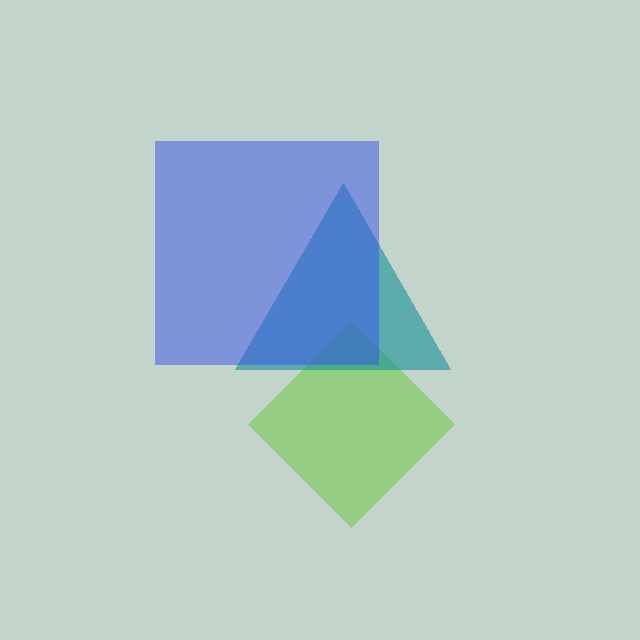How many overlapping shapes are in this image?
There are 3 overlapping shapes in the image.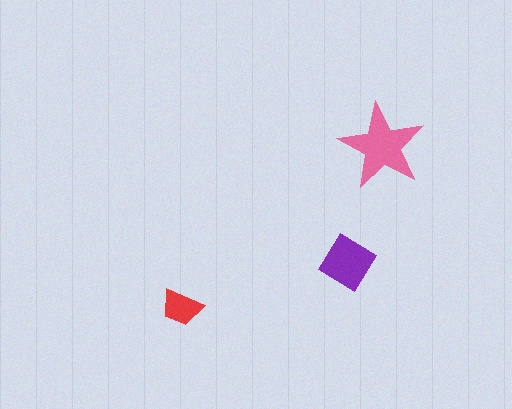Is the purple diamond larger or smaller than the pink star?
Smaller.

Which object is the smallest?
The red trapezoid.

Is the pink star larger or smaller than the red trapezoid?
Larger.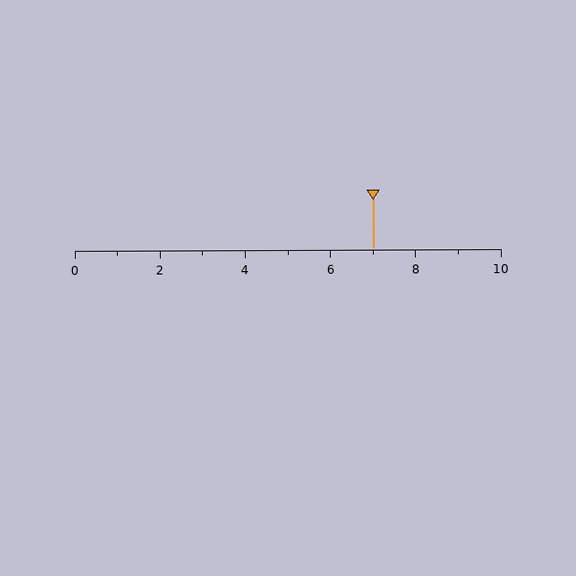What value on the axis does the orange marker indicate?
The marker indicates approximately 7.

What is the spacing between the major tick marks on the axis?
The major ticks are spaced 2 apart.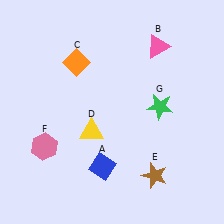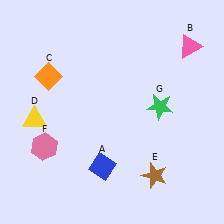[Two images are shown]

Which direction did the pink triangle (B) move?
The pink triangle (B) moved right.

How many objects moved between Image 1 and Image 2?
3 objects moved between the two images.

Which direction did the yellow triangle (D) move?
The yellow triangle (D) moved left.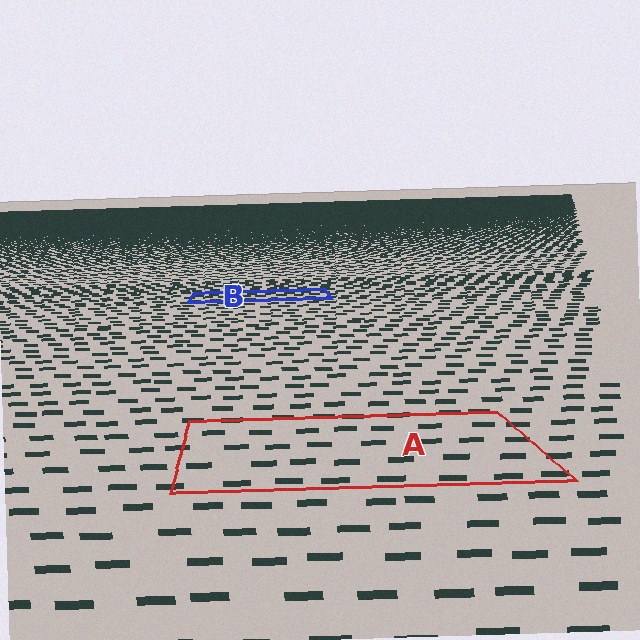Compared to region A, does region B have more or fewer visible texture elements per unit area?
Region B has more texture elements per unit area — they are packed more densely because it is farther away.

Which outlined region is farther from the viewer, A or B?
Region B is farther from the viewer — the texture elements inside it appear smaller and more densely packed.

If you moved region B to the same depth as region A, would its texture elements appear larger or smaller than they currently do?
They would appear larger. At a closer depth, the same texture elements are projected at a bigger on-screen size.